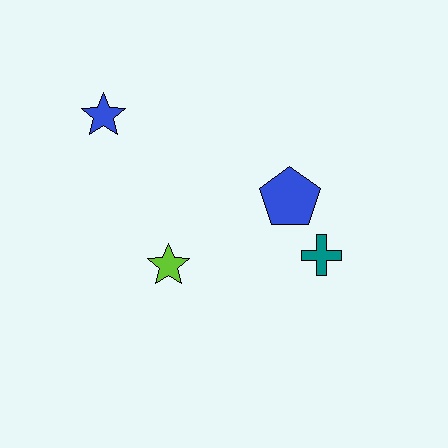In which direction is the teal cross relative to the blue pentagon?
The teal cross is below the blue pentagon.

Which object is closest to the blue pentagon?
The teal cross is closest to the blue pentagon.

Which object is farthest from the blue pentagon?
The blue star is farthest from the blue pentagon.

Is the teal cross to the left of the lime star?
No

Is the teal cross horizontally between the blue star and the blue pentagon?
No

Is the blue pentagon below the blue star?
Yes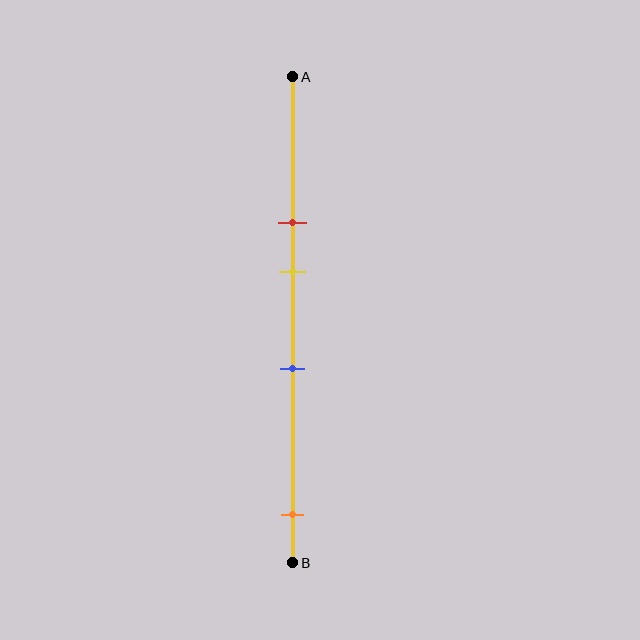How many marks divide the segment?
There are 4 marks dividing the segment.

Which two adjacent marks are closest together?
The red and yellow marks are the closest adjacent pair.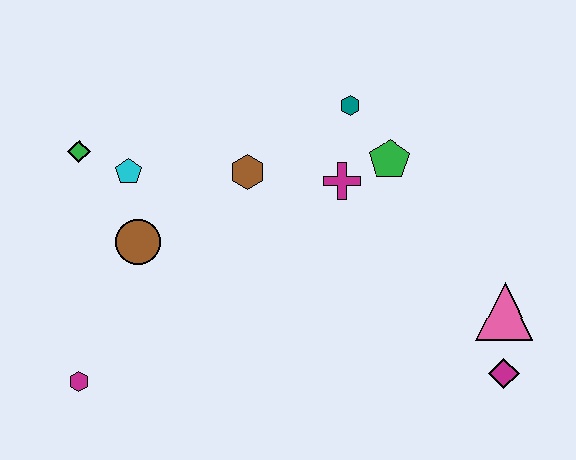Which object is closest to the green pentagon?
The magenta cross is closest to the green pentagon.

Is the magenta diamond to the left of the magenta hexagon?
No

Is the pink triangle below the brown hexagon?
Yes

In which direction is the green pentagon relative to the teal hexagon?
The green pentagon is below the teal hexagon.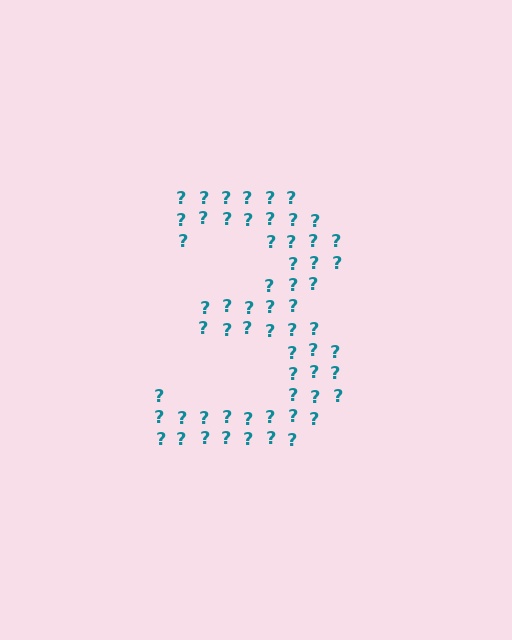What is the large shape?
The large shape is the digit 3.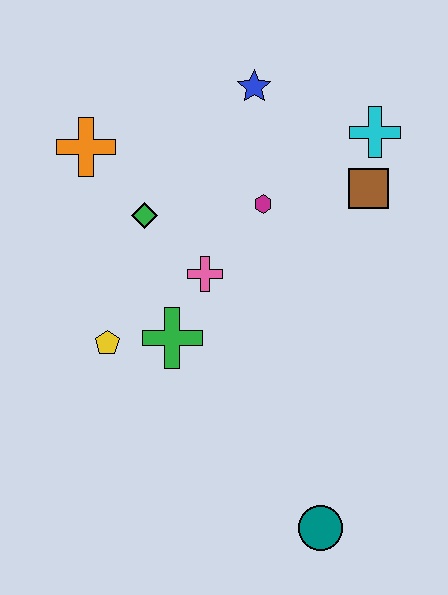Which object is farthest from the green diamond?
The teal circle is farthest from the green diamond.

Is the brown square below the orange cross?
Yes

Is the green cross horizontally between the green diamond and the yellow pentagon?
No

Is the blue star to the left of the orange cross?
No